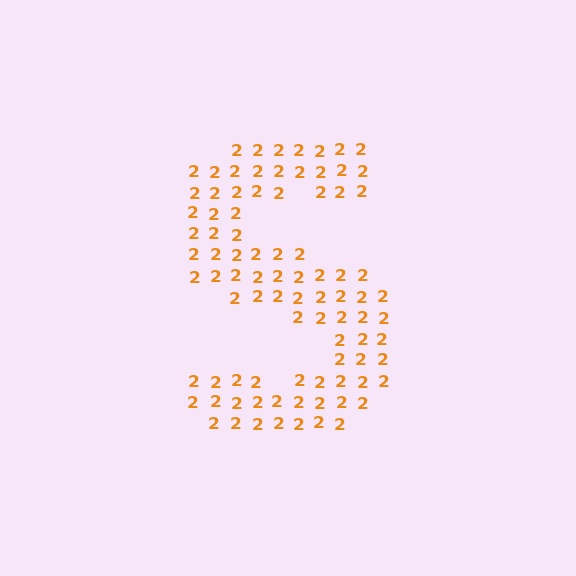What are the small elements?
The small elements are digit 2's.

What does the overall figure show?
The overall figure shows the letter S.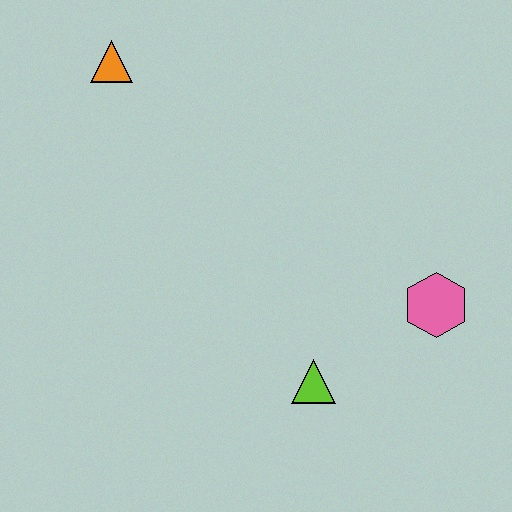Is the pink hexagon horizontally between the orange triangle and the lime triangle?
No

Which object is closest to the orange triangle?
The lime triangle is closest to the orange triangle.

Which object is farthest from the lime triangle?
The orange triangle is farthest from the lime triangle.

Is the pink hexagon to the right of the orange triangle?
Yes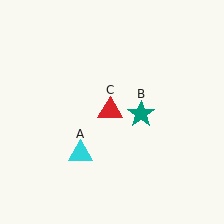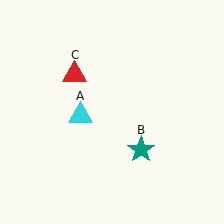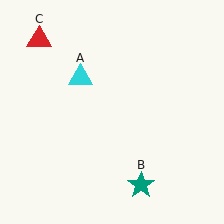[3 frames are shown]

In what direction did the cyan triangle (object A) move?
The cyan triangle (object A) moved up.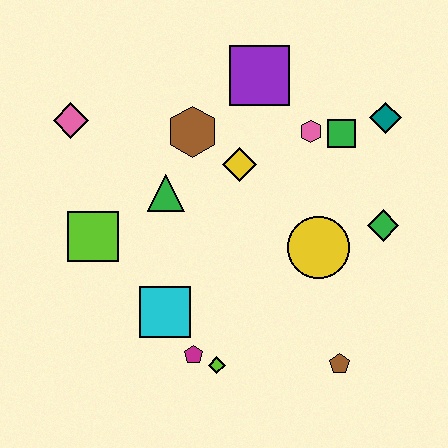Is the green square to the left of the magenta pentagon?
No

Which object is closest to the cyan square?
The magenta pentagon is closest to the cyan square.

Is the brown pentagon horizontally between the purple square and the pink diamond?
No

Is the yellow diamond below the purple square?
Yes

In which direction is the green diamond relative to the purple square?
The green diamond is below the purple square.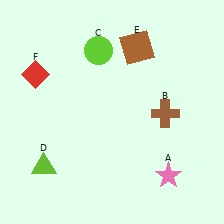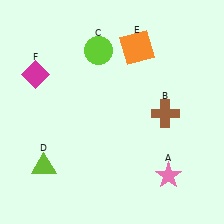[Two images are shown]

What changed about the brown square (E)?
In Image 1, E is brown. In Image 2, it changed to orange.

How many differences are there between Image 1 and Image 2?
There are 2 differences between the two images.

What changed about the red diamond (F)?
In Image 1, F is red. In Image 2, it changed to magenta.